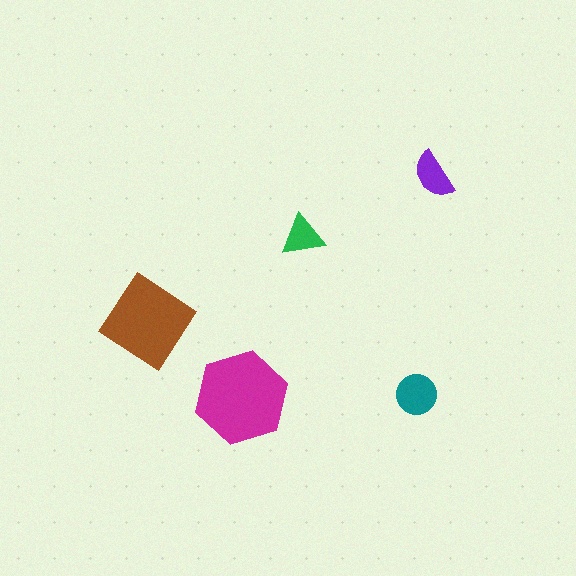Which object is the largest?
The magenta hexagon.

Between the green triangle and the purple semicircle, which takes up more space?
The purple semicircle.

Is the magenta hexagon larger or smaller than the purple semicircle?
Larger.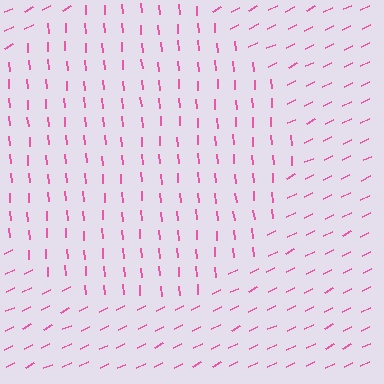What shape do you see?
I see a circle.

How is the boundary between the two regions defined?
The boundary is defined purely by a change in line orientation (approximately 68 degrees difference). All lines are the same color and thickness.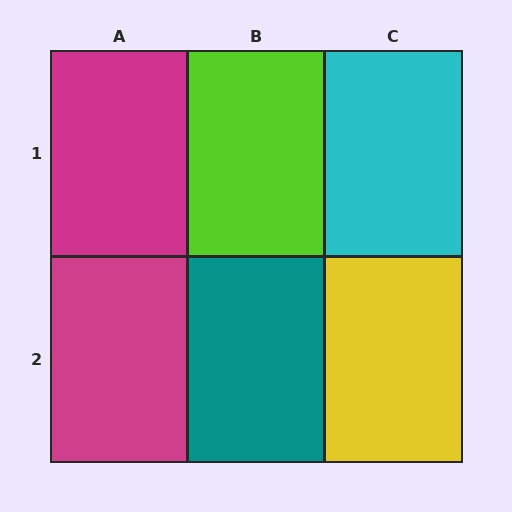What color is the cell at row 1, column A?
Magenta.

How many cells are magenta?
2 cells are magenta.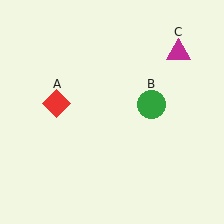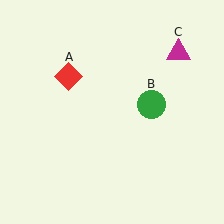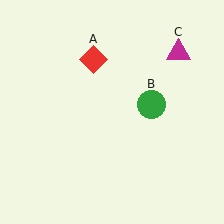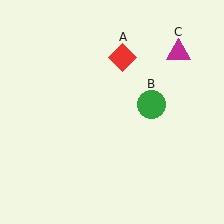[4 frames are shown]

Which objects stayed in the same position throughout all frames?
Green circle (object B) and magenta triangle (object C) remained stationary.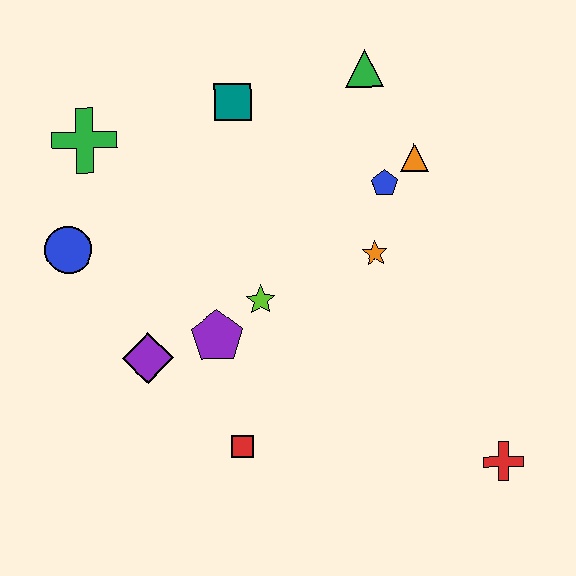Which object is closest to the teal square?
The green triangle is closest to the teal square.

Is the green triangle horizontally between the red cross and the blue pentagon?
No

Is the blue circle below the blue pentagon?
Yes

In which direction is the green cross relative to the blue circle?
The green cross is above the blue circle.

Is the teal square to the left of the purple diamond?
No